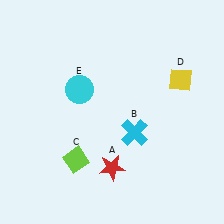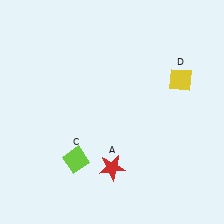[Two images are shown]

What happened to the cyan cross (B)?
The cyan cross (B) was removed in Image 2. It was in the bottom-right area of Image 1.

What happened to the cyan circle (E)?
The cyan circle (E) was removed in Image 2. It was in the top-left area of Image 1.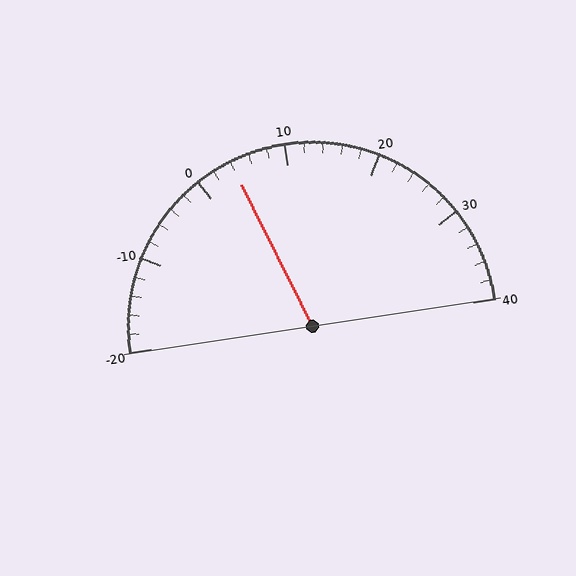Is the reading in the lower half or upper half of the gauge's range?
The reading is in the lower half of the range (-20 to 40).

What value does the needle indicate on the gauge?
The needle indicates approximately 4.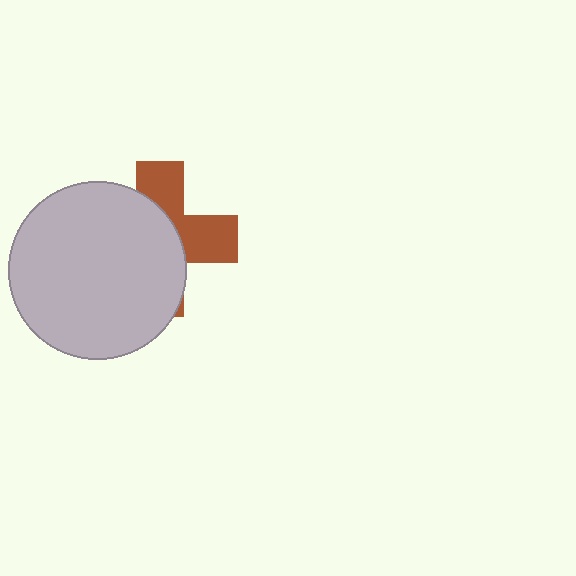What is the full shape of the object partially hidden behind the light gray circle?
The partially hidden object is a brown cross.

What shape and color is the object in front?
The object in front is a light gray circle.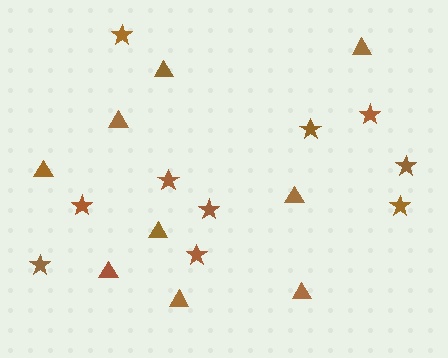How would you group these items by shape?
There are 2 groups: one group of triangles (9) and one group of stars (10).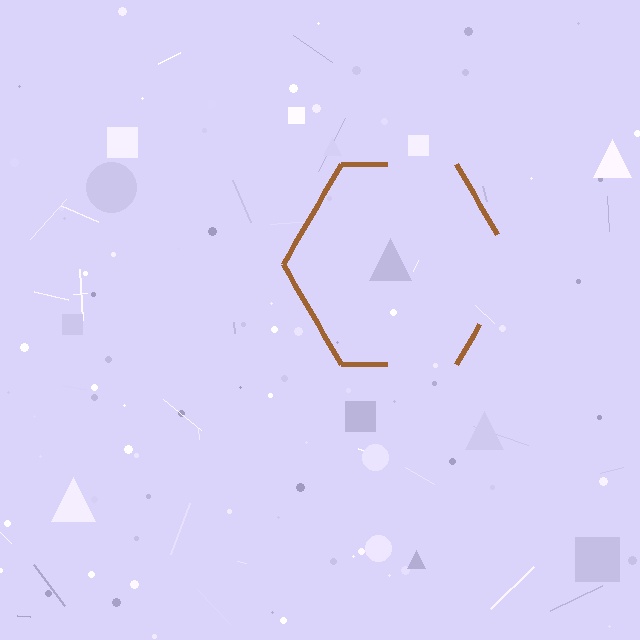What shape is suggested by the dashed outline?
The dashed outline suggests a hexagon.